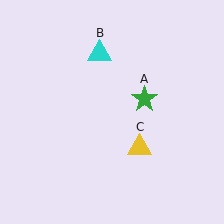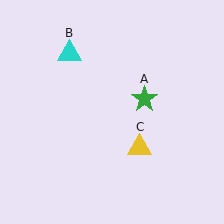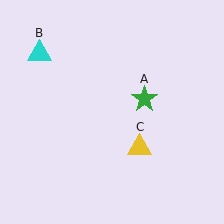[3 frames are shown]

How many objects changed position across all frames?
1 object changed position: cyan triangle (object B).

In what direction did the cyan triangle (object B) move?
The cyan triangle (object B) moved left.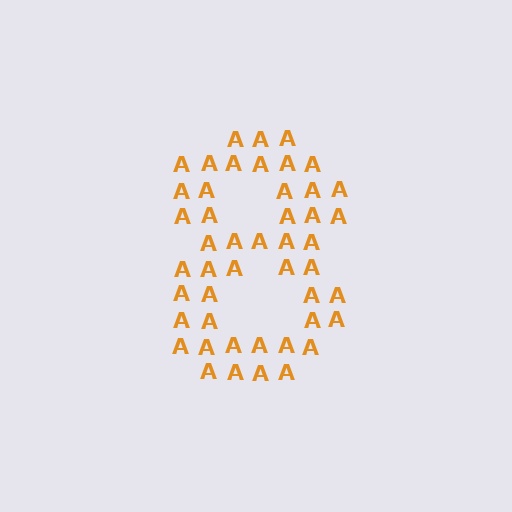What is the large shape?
The large shape is the digit 8.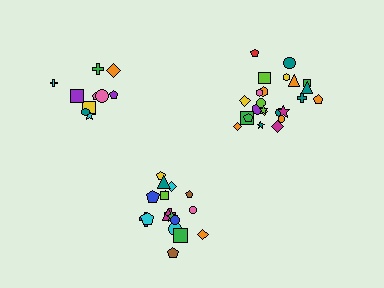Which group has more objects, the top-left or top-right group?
The top-right group.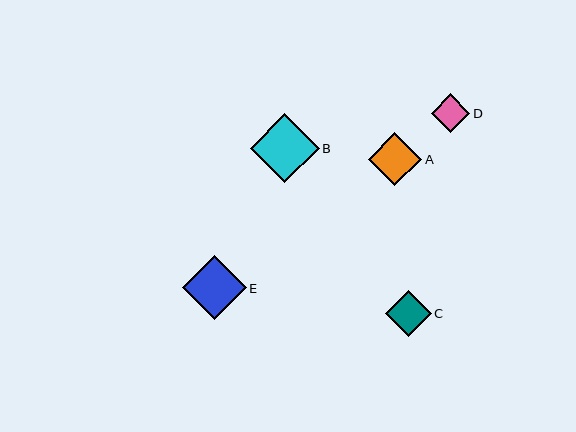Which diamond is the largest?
Diamond B is the largest with a size of approximately 69 pixels.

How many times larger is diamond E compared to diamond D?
Diamond E is approximately 1.7 times the size of diamond D.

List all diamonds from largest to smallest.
From largest to smallest: B, E, A, C, D.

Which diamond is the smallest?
Diamond D is the smallest with a size of approximately 39 pixels.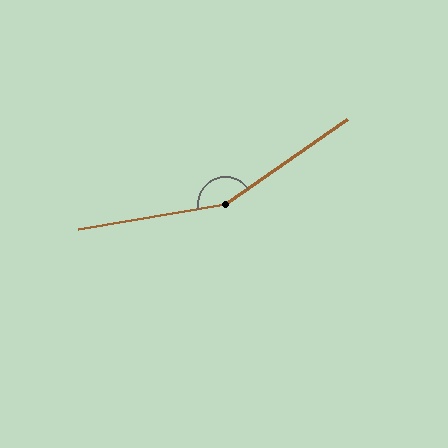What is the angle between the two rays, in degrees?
Approximately 155 degrees.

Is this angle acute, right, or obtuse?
It is obtuse.